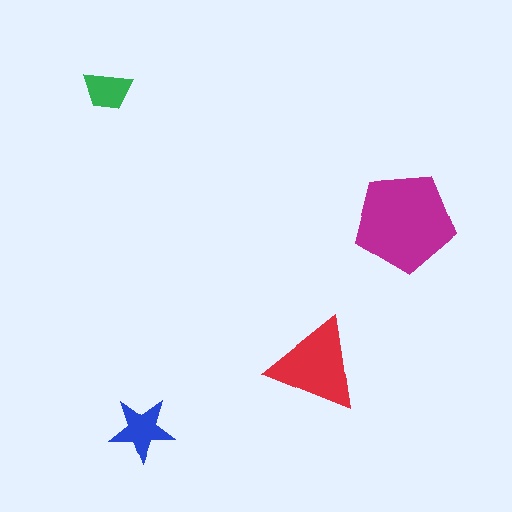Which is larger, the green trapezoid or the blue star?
The blue star.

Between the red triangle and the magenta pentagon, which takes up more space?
The magenta pentagon.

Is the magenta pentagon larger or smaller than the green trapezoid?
Larger.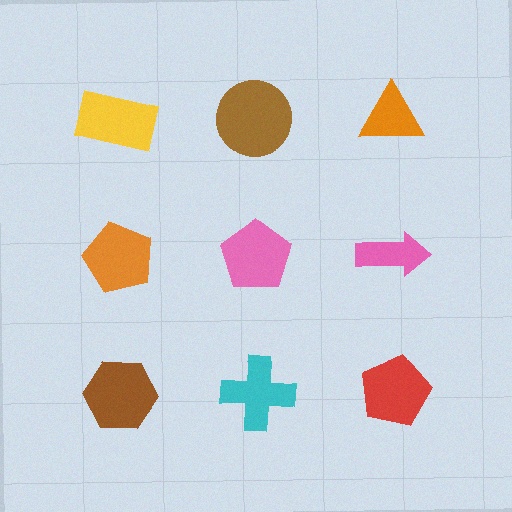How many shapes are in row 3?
3 shapes.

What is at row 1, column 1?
A yellow rectangle.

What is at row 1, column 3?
An orange triangle.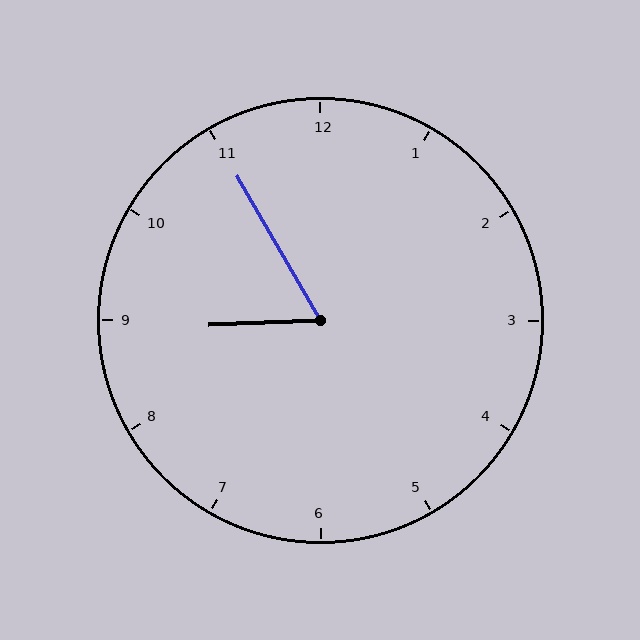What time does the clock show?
8:55.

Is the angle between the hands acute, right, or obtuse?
It is acute.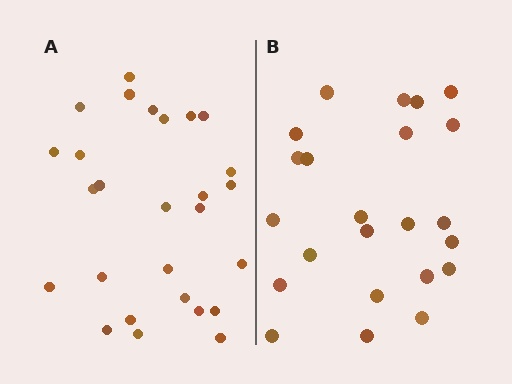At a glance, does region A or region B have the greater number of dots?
Region A (the left region) has more dots.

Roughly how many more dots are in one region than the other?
Region A has about 4 more dots than region B.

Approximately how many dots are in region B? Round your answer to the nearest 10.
About 20 dots. (The exact count is 23, which rounds to 20.)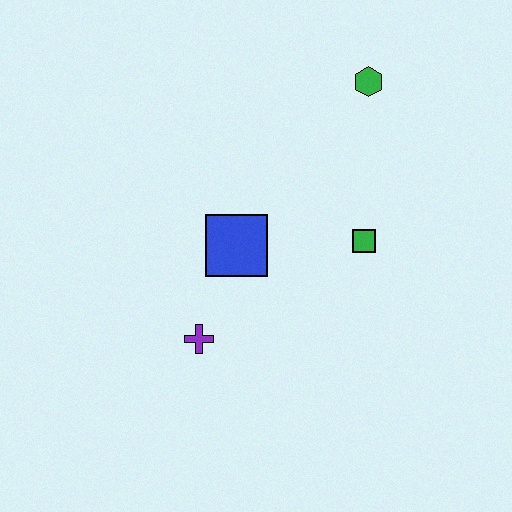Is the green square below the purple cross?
No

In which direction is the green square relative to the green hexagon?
The green square is below the green hexagon.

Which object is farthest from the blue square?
The green hexagon is farthest from the blue square.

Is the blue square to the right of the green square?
No